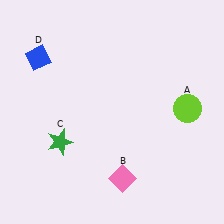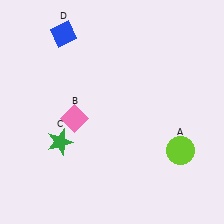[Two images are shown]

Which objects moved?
The objects that moved are: the lime circle (A), the pink diamond (B), the blue diamond (D).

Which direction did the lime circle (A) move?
The lime circle (A) moved down.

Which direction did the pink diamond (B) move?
The pink diamond (B) moved up.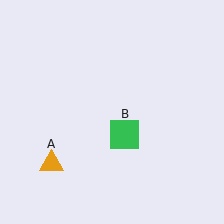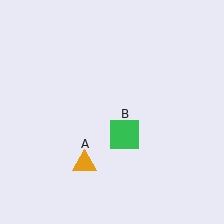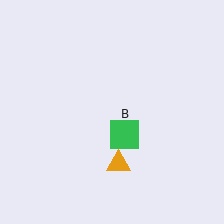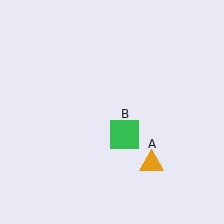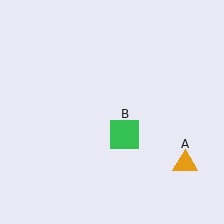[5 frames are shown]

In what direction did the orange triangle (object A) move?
The orange triangle (object A) moved right.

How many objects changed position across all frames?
1 object changed position: orange triangle (object A).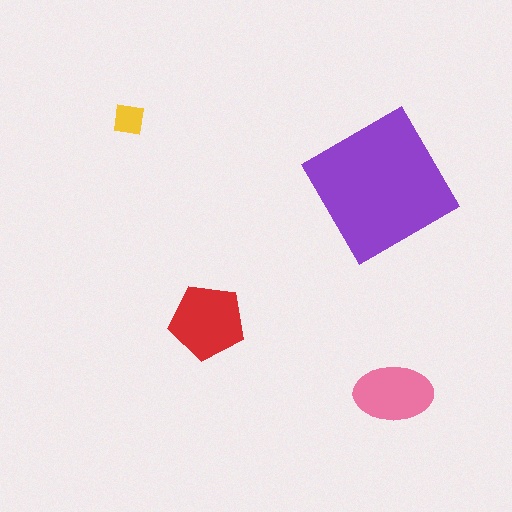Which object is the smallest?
The yellow square.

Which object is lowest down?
The pink ellipse is bottommost.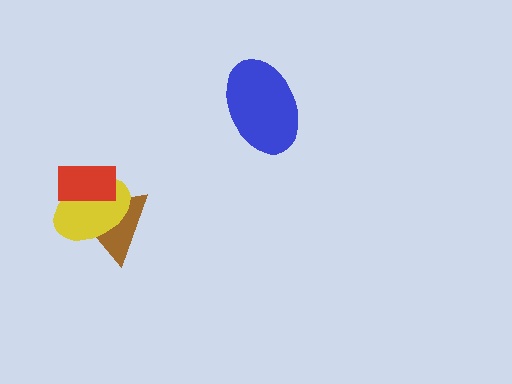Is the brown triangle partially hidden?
Yes, it is partially covered by another shape.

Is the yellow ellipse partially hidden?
Yes, it is partially covered by another shape.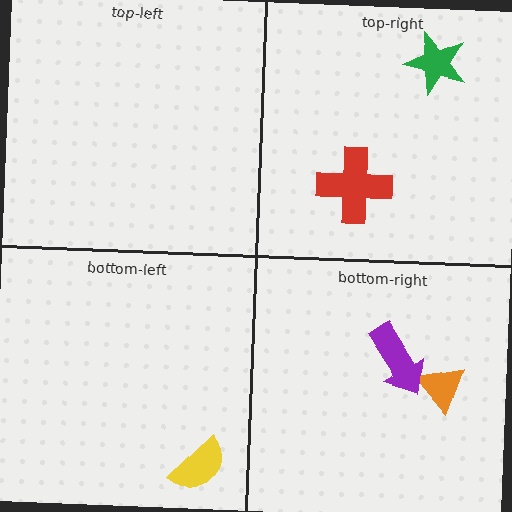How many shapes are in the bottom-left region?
1.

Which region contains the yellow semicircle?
The bottom-left region.